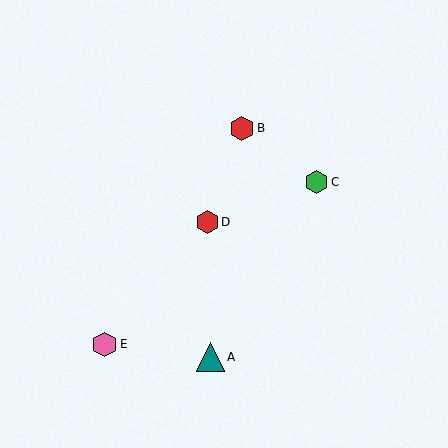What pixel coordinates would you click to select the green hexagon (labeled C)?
Click at (317, 182) to select the green hexagon C.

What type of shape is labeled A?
Shape A is a teal triangle.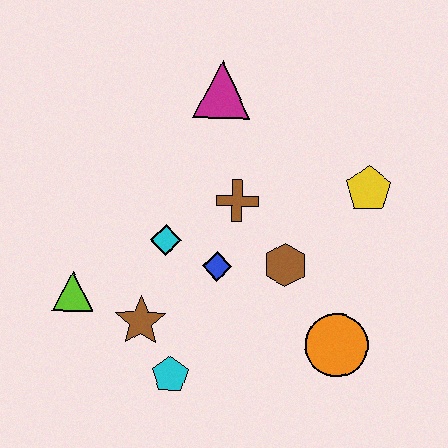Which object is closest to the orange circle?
The brown hexagon is closest to the orange circle.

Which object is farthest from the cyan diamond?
The yellow pentagon is farthest from the cyan diamond.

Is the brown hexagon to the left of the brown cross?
No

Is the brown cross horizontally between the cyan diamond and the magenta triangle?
No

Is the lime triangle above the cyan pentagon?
Yes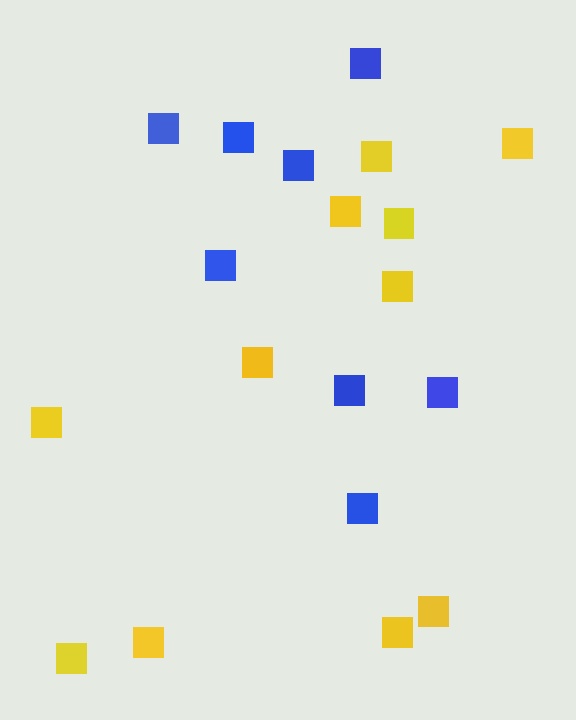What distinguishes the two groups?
There are 2 groups: one group of yellow squares (11) and one group of blue squares (8).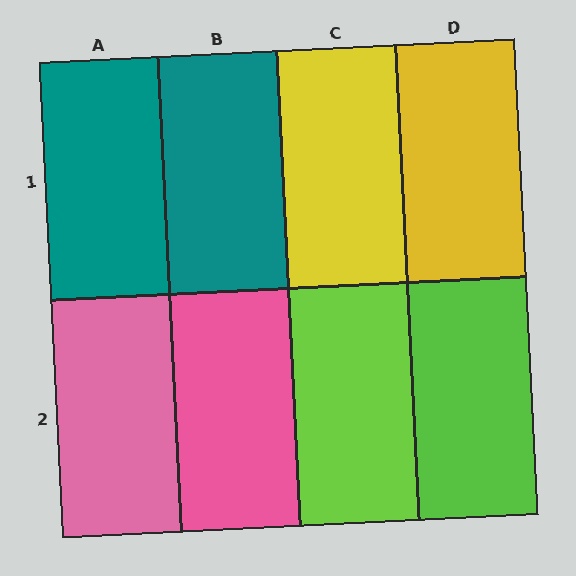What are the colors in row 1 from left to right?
Teal, teal, yellow, yellow.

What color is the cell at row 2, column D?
Lime.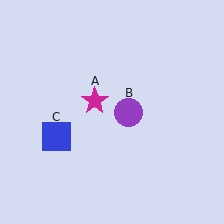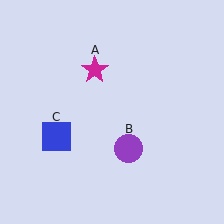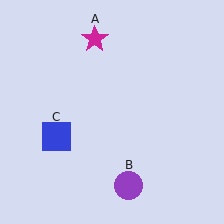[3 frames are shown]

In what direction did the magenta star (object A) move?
The magenta star (object A) moved up.